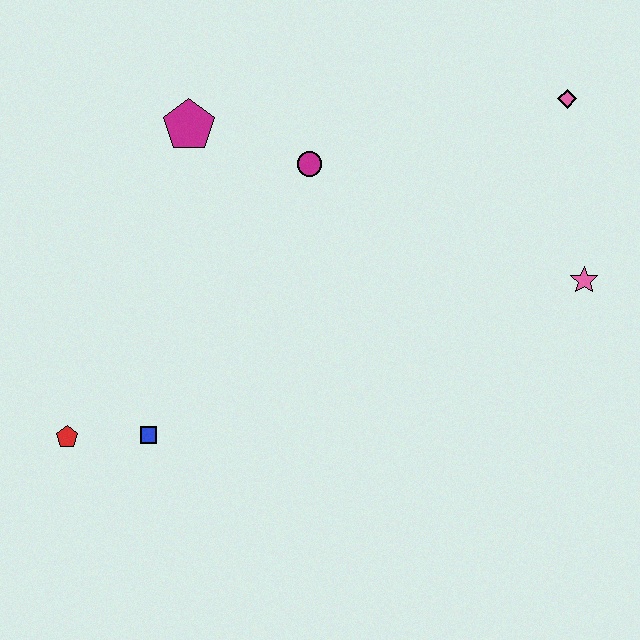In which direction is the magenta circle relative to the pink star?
The magenta circle is to the left of the pink star.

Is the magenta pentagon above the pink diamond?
No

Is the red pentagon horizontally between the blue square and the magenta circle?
No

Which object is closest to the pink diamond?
The pink star is closest to the pink diamond.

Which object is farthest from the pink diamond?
The red pentagon is farthest from the pink diamond.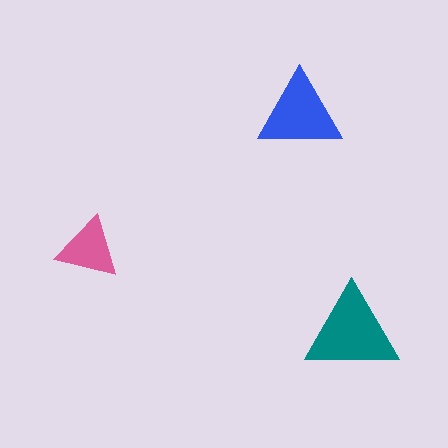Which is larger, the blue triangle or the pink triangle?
The blue one.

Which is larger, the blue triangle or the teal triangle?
The teal one.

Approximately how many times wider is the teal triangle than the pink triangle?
About 1.5 times wider.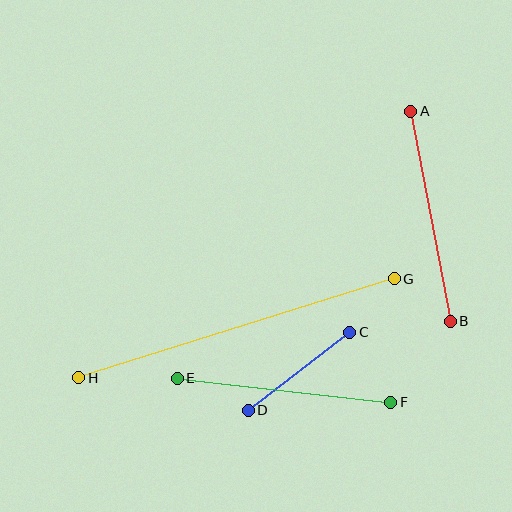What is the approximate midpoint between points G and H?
The midpoint is at approximately (236, 328) pixels.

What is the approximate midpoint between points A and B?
The midpoint is at approximately (431, 216) pixels.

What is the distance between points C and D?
The distance is approximately 128 pixels.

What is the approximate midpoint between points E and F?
The midpoint is at approximately (284, 390) pixels.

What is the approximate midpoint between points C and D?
The midpoint is at approximately (299, 371) pixels.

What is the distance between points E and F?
The distance is approximately 215 pixels.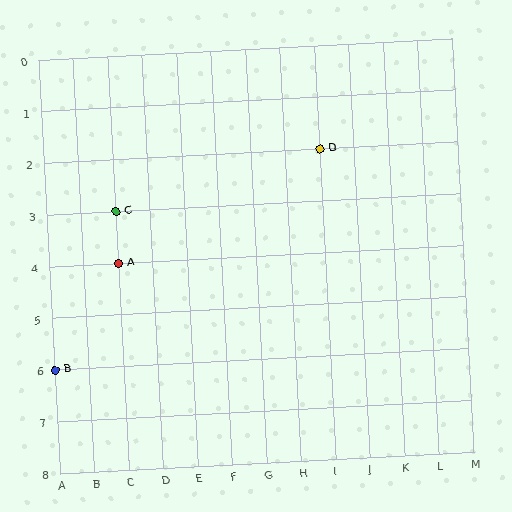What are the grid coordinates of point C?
Point C is at grid coordinates (C, 3).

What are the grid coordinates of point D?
Point D is at grid coordinates (I, 2).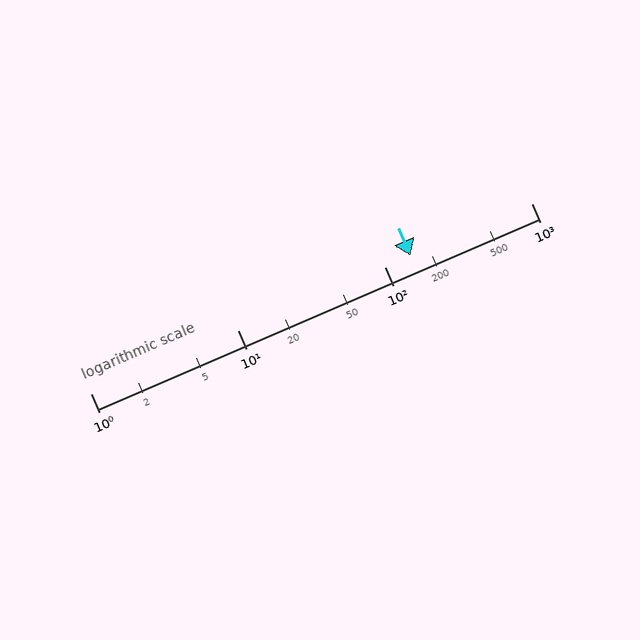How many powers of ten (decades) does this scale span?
The scale spans 3 decades, from 1 to 1000.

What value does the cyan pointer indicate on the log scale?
The pointer indicates approximately 150.